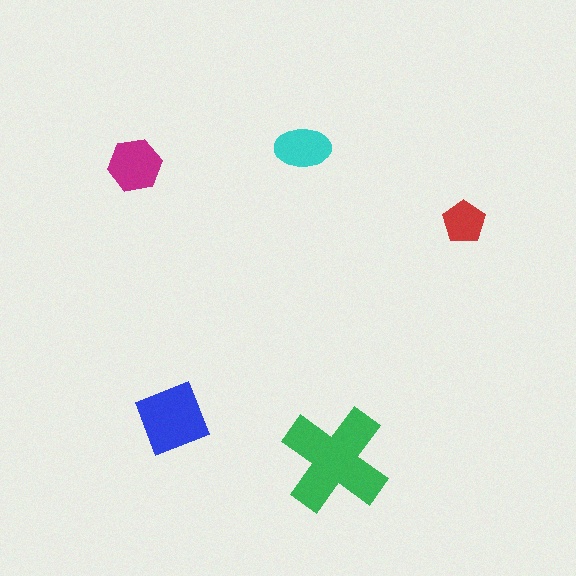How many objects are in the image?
There are 5 objects in the image.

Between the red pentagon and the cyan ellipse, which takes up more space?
The cyan ellipse.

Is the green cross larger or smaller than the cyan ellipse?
Larger.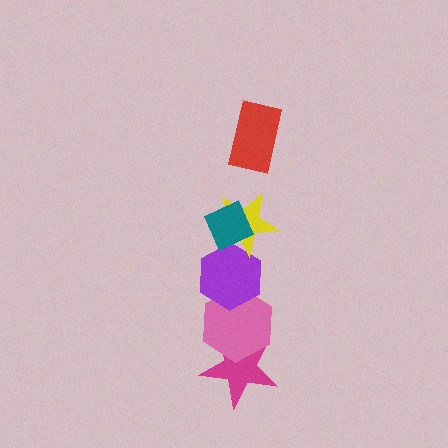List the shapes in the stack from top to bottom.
From top to bottom: the red rectangle, the teal diamond, the yellow star, the purple hexagon, the pink hexagon, the magenta star.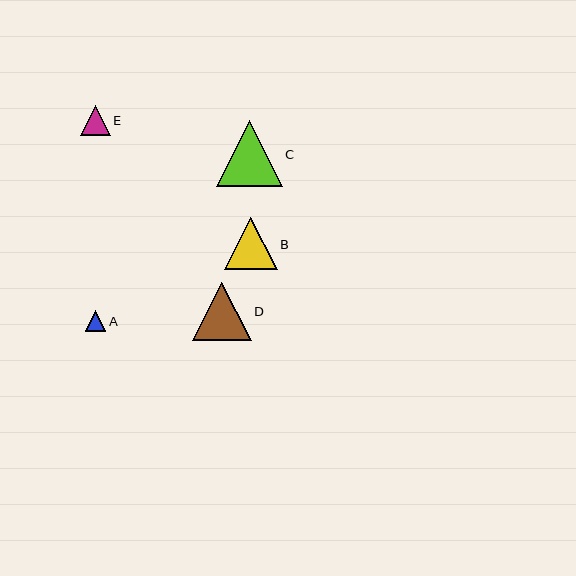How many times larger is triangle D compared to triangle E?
Triangle D is approximately 2.0 times the size of triangle E.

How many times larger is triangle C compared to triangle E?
Triangle C is approximately 2.2 times the size of triangle E.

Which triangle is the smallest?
Triangle A is the smallest with a size of approximately 21 pixels.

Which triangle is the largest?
Triangle C is the largest with a size of approximately 66 pixels.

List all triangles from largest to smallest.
From largest to smallest: C, D, B, E, A.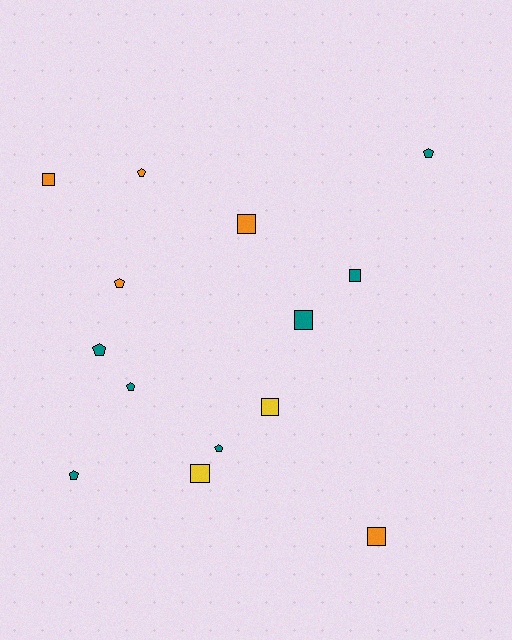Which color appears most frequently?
Teal, with 7 objects.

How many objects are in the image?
There are 14 objects.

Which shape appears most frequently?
Pentagon, with 7 objects.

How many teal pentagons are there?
There are 5 teal pentagons.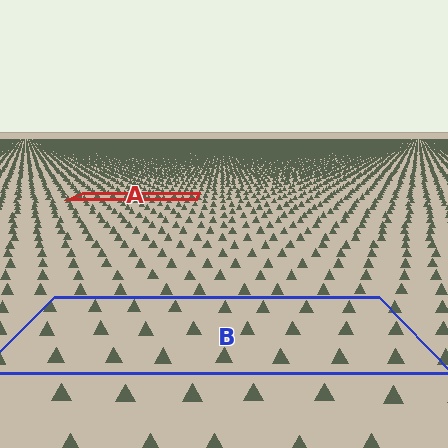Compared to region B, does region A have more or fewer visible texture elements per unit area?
Region A has more texture elements per unit area — they are packed more densely because it is farther away.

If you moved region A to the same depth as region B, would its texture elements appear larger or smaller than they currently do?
They would appear larger. At a closer depth, the same texture elements are projected at a bigger on-screen size.